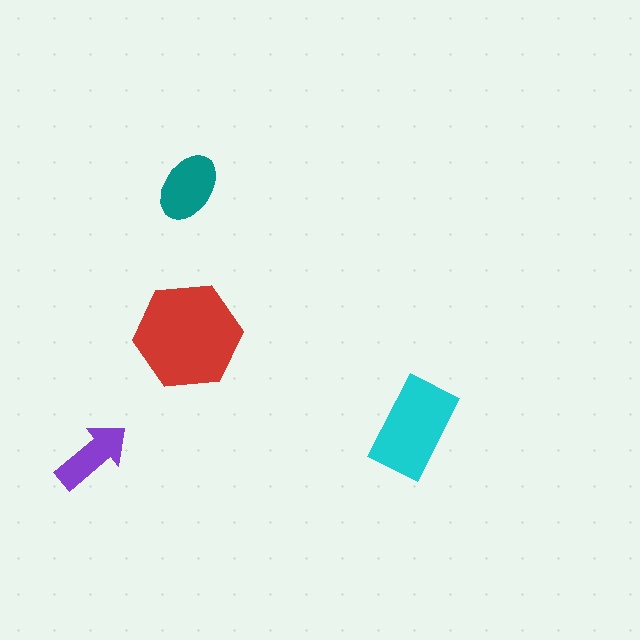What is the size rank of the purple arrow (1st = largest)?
4th.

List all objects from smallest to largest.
The purple arrow, the teal ellipse, the cyan rectangle, the red hexagon.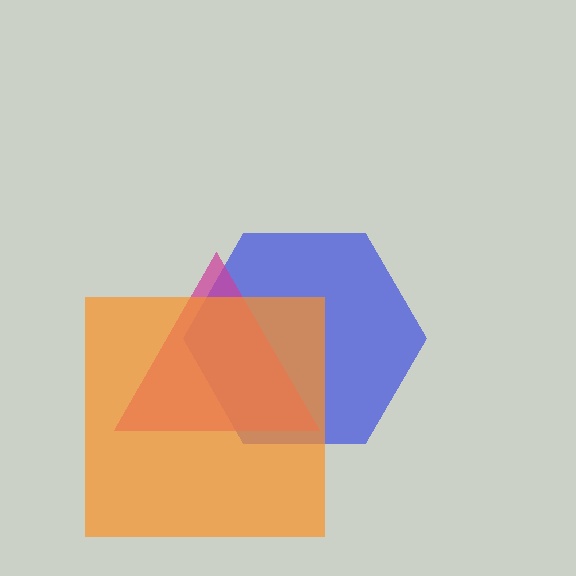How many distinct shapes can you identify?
There are 3 distinct shapes: a blue hexagon, a magenta triangle, an orange square.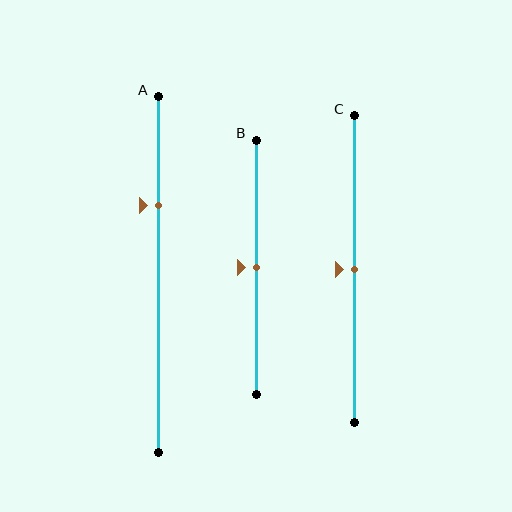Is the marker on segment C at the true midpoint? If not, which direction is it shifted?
Yes, the marker on segment C is at the true midpoint.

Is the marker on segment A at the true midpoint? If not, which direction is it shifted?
No, the marker on segment A is shifted upward by about 19% of the segment length.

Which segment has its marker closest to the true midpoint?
Segment B has its marker closest to the true midpoint.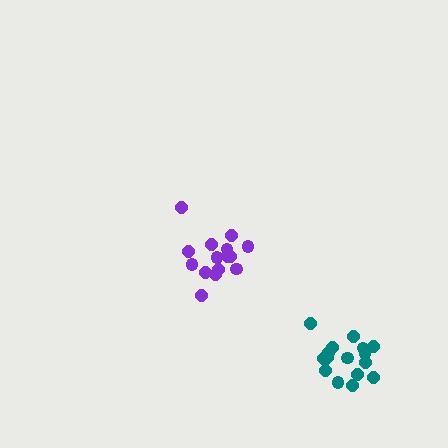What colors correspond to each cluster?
The clusters are colored: purple, teal.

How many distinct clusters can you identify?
There are 2 distinct clusters.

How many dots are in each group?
Group 1: 15 dots, Group 2: 17 dots (32 total).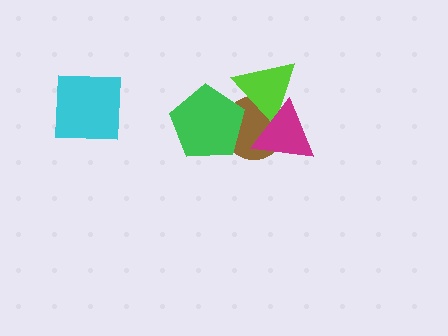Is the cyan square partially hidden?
No, no other shape covers it.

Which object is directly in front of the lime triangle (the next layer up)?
The green pentagon is directly in front of the lime triangle.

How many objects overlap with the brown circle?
3 objects overlap with the brown circle.